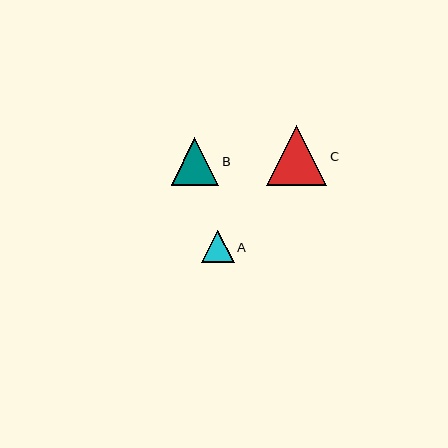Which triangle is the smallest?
Triangle A is the smallest with a size of approximately 32 pixels.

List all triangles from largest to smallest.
From largest to smallest: C, B, A.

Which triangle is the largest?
Triangle C is the largest with a size of approximately 60 pixels.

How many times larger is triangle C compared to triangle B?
Triangle C is approximately 1.3 times the size of triangle B.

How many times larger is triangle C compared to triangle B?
Triangle C is approximately 1.3 times the size of triangle B.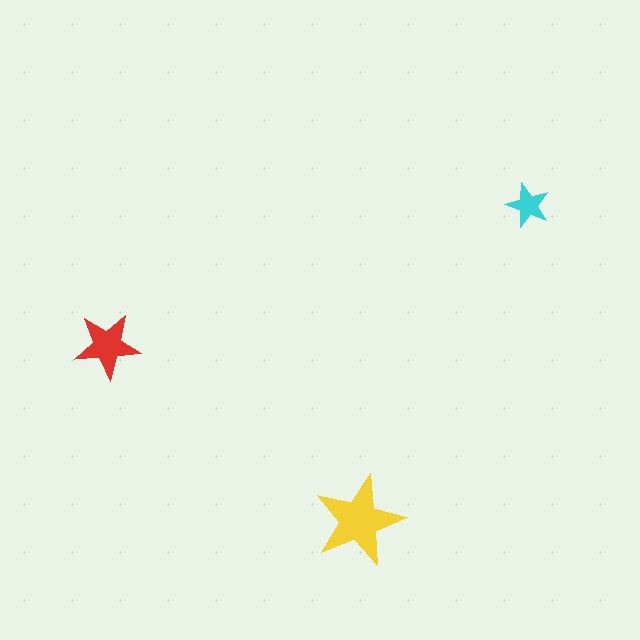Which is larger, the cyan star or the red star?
The red one.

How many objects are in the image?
There are 3 objects in the image.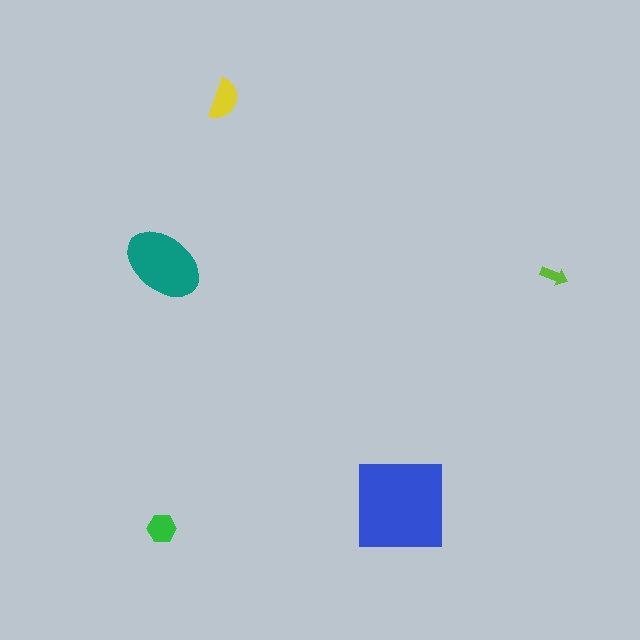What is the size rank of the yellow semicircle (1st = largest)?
3rd.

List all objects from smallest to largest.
The lime arrow, the green hexagon, the yellow semicircle, the teal ellipse, the blue square.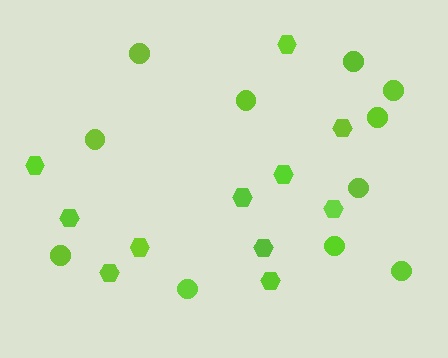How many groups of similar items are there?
There are 2 groups: one group of hexagons (11) and one group of circles (11).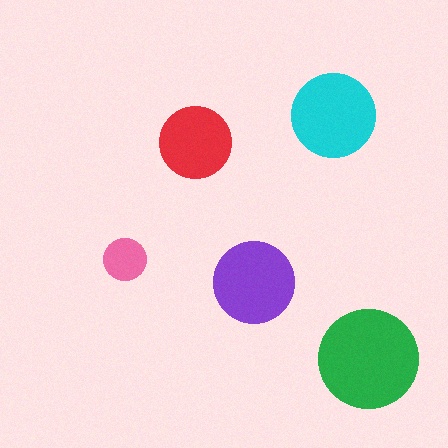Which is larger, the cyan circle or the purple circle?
The cyan one.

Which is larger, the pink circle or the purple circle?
The purple one.